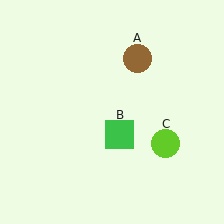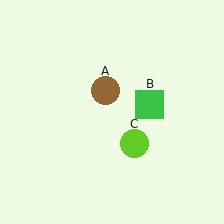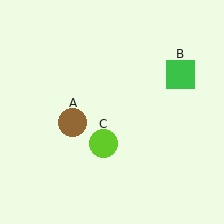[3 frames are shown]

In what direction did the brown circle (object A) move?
The brown circle (object A) moved down and to the left.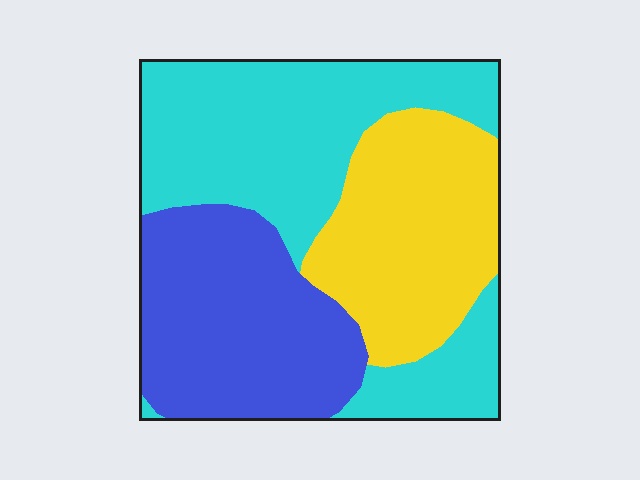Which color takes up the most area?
Cyan, at roughly 40%.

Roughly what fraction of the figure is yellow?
Yellow takes up about one quarter (1/4) of the figure.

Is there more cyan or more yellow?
Cyan.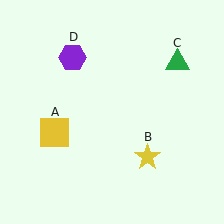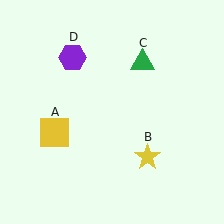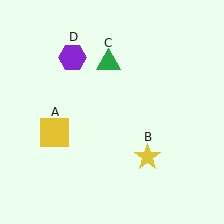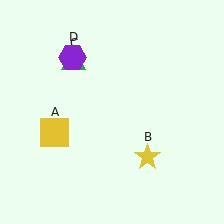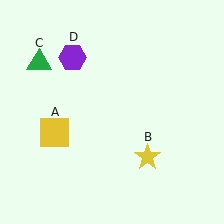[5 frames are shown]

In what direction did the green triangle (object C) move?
The green triangle (object C) moved left.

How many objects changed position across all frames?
1 object changed position: green triangle (object C).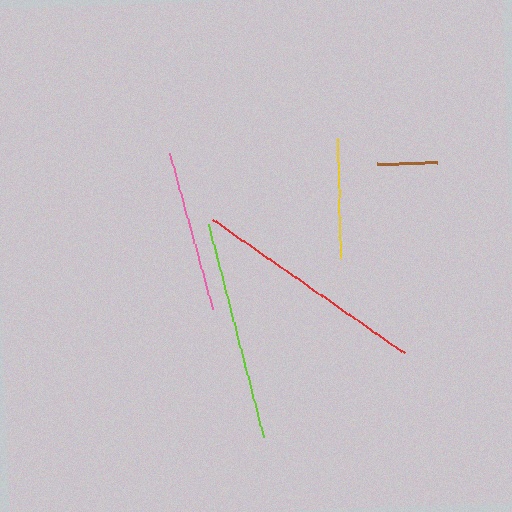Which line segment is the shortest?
The brown line is the shortest at approximately 60 pixels.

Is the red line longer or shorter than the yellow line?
The red line is longer than the yellow line.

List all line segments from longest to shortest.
From longest to shortest: red, lime, pink, yellow, brown.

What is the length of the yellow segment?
The yellow segment is approximately 119 pixels long.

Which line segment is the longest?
The red line is the longest at approximately 234 pixels.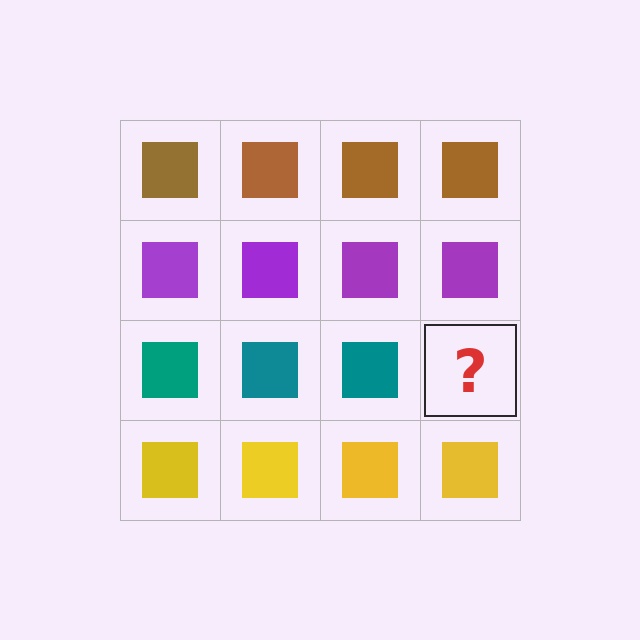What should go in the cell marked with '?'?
The missing cell should contain a teal square.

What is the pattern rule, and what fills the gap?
The rule is that each row has a consistent color. The gap should be filled with a teal square.